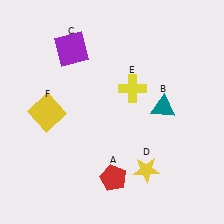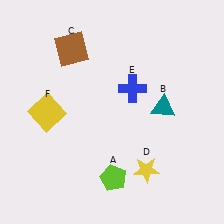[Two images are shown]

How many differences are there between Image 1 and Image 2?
There are 3 differences between the two images.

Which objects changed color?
A changed from red to lime. C changed from purple to brown. E changed from yellow to blue.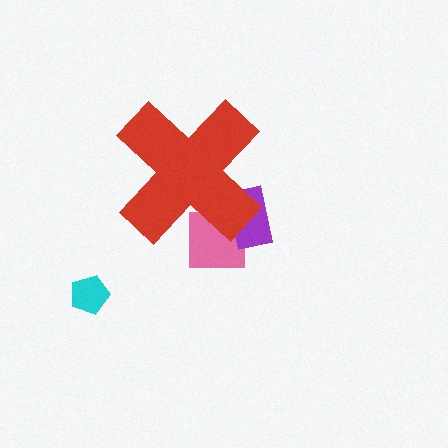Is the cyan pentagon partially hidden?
No, the cyan pentagon is fully visible.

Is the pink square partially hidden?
Yes, the pink square is partially hidden behind the red cross.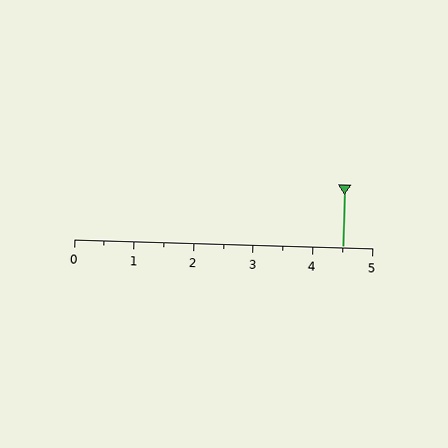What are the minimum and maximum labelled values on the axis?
The axis runs from 0 to 5.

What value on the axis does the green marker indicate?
The marker indicates approximately 4.5.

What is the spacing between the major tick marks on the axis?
The major ticks are spaced 1 apart.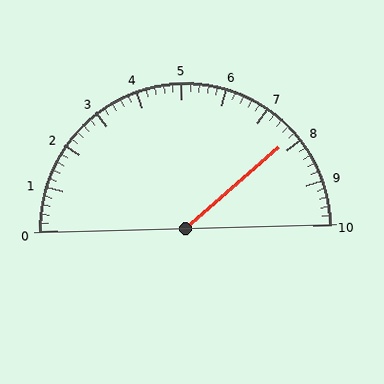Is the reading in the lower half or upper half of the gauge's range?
The reading is in the upper half of the range (0 to 10).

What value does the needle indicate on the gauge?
The needle indicates approximately 7.8.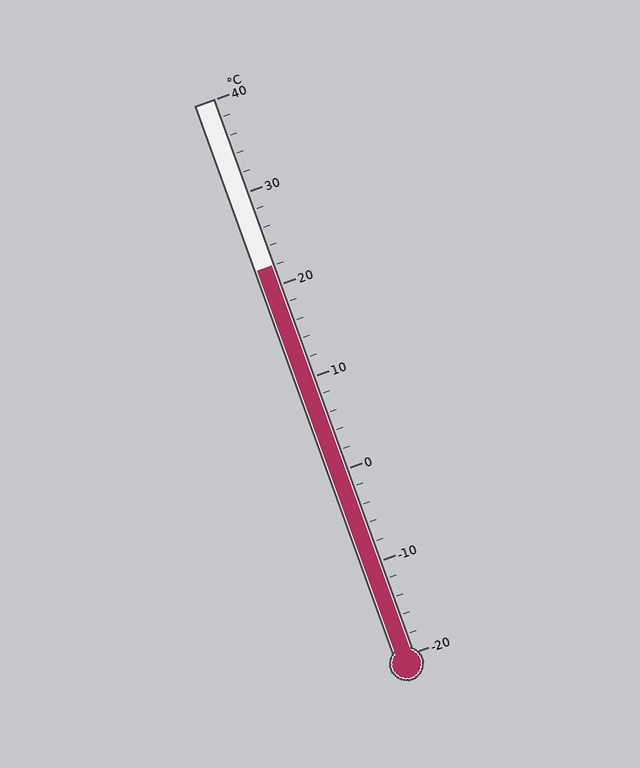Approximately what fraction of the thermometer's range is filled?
The thermometer is filled to approximately 70% of its range.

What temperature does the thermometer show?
The thermometer shows approximately 22°C.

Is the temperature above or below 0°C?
The temperature is above 0°C.